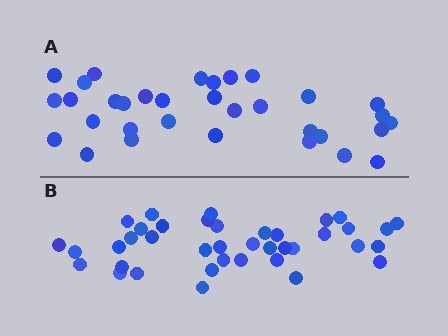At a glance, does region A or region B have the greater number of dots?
Region B (the bottom region) has more dots.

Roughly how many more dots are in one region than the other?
Region B has about 6 more dots than region A.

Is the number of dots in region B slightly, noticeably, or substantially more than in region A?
Region B has only slightly more — the two regions are fairly close. The ratio is roughly 1.2 to 1.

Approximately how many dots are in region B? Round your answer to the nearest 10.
About 40 dots. (The exact count is 39, which rounds to 40.)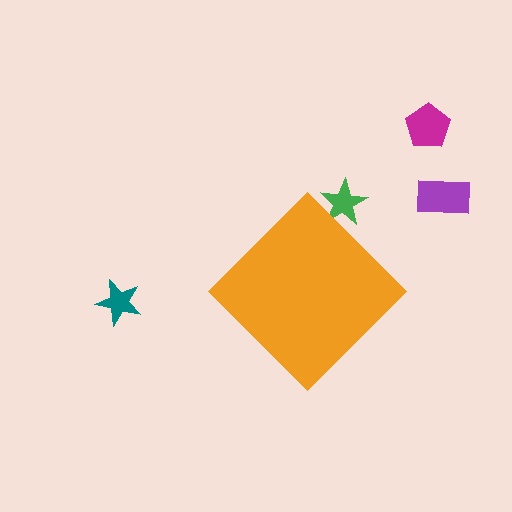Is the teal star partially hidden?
No, the teal star is fully visible.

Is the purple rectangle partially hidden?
No, the purple rectangle is fully visible.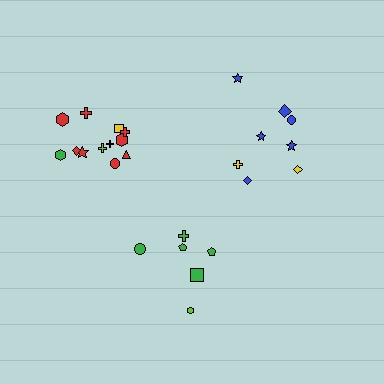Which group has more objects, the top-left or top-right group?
The top-left group.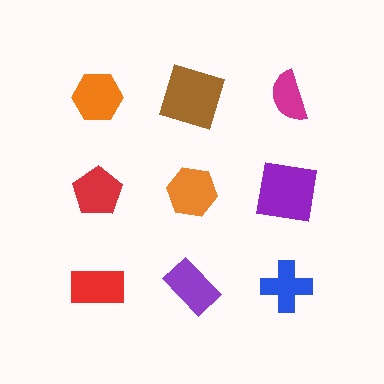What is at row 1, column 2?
A brown square.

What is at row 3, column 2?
A purple rectangle.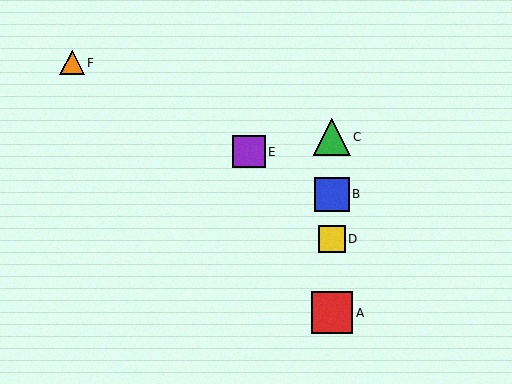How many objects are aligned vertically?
4 objects (A, B, C, D) are aligned vertically.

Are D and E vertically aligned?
No, D is at x≈332 and E is at x≈249.